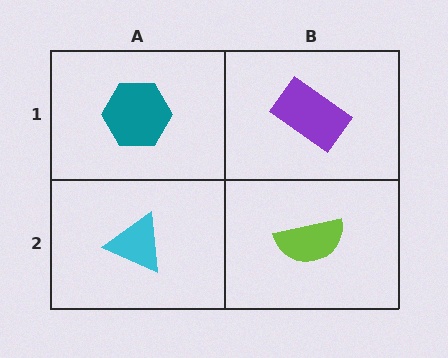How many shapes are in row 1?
2 shapes.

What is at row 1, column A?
A teal hexagon.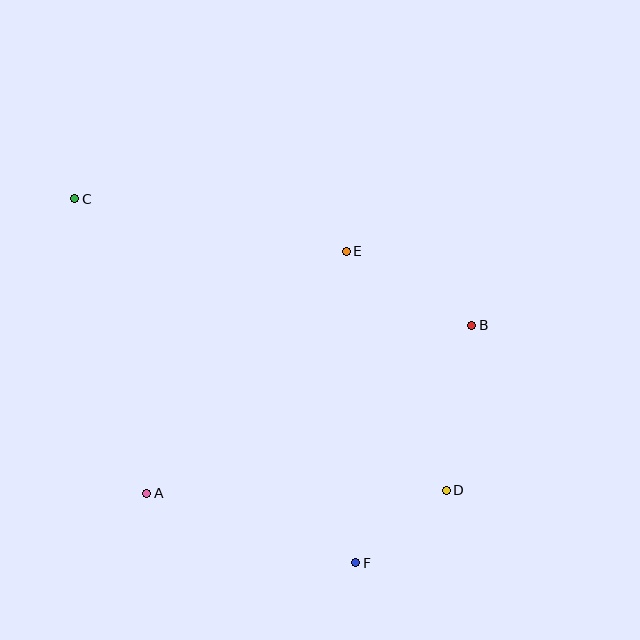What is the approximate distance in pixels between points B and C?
The distance between B and C is approximately 416 pixels.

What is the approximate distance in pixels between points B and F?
The distance between B and F is approximately 265 pixels.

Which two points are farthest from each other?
Points C and D are farthest from each other.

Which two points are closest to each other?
Points D and F are closest to each other.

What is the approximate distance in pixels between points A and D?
The distance between A and D is approximately 299 pixels.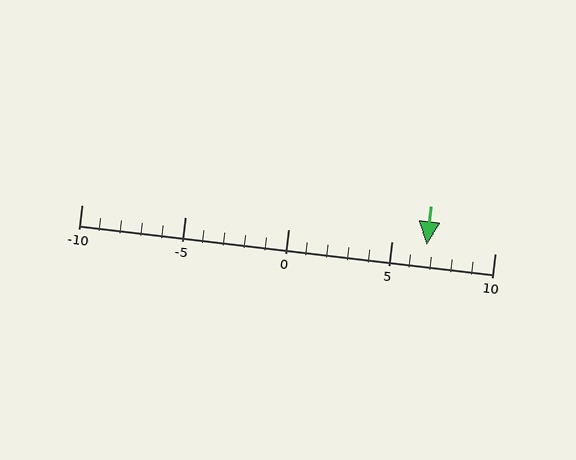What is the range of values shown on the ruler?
The ruler shows values from -10 to 10.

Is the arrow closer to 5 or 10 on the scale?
The arrow is closer to 5.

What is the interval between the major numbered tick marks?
The major tick marks are spaced 5 units apart.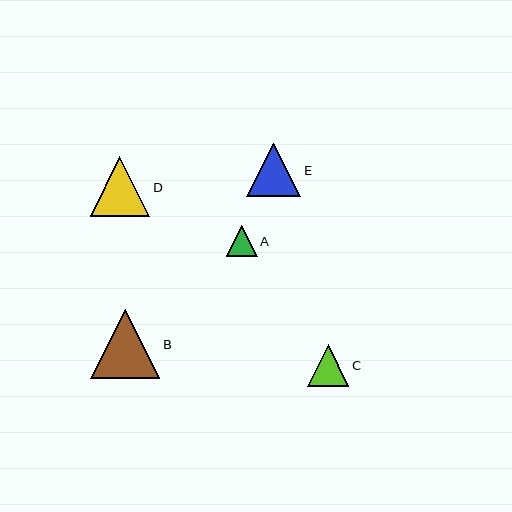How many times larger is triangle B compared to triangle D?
Triangle B is approximately 1.2 times the size of triangle D.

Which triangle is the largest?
Triangle B is the largest with a size of approximately 69 pixels.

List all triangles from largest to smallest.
From largest to smallest: B, D, E, C, A.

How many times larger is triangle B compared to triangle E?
Triangle B is approximately 1.3 times the size of triangle E.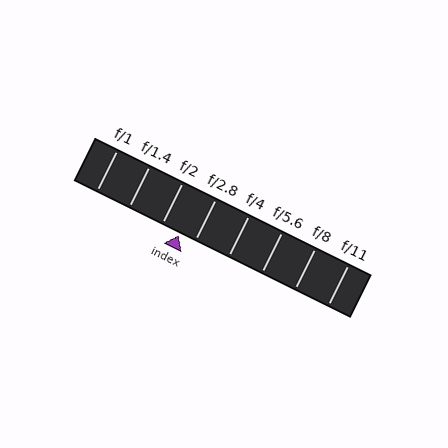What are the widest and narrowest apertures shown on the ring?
The widest aperture shown is f/1 and the narrowest is f/11.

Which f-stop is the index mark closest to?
The index mark is closest to f/2.8.